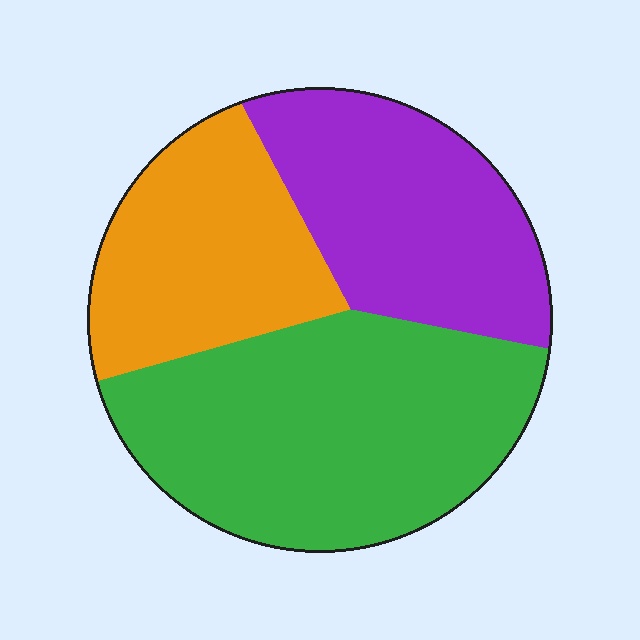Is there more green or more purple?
Green.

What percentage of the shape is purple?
Purple takes up about one third (1/3) of the shape.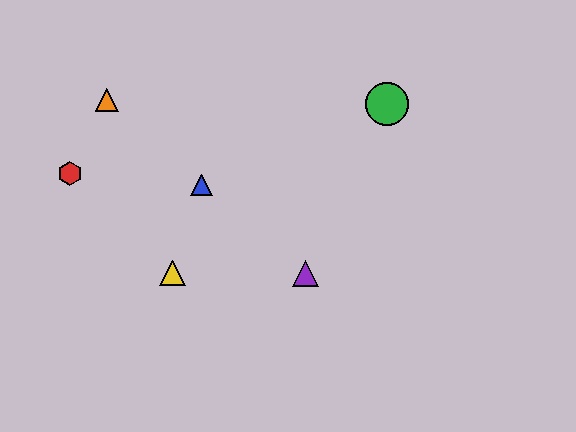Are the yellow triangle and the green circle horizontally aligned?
No, the yellow triangle is at y≈273 and the green circle is at y≈104.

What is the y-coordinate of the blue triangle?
The blue triangle is at y≈185.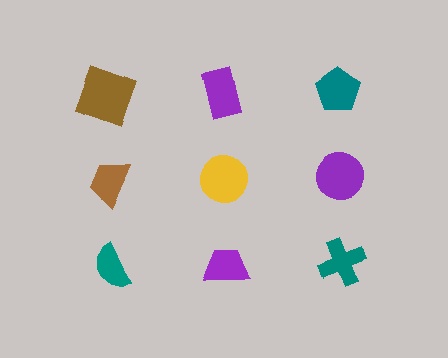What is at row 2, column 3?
A purple circle.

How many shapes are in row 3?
3 shapes.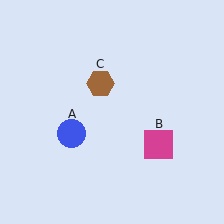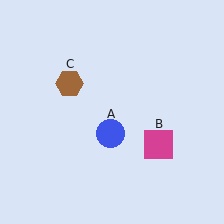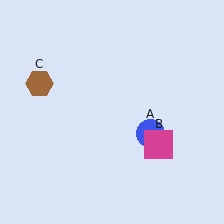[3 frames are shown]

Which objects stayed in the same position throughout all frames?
Magenta square (object B) remained stationary.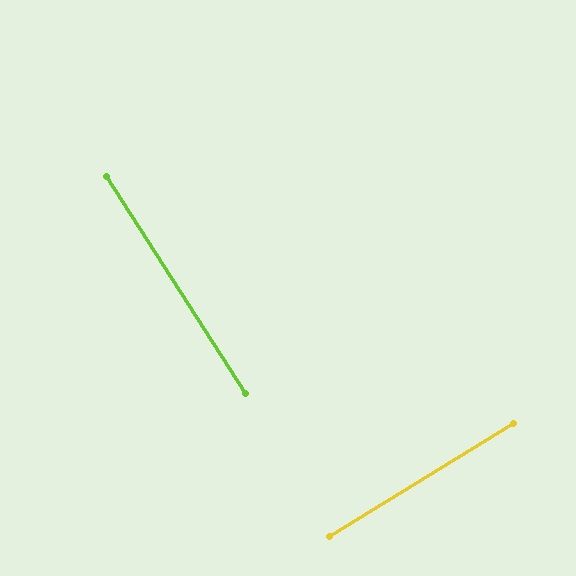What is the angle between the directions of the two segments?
Approximately 89 degrees.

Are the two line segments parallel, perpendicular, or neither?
Perpendicular — they meet at approximately 89°.